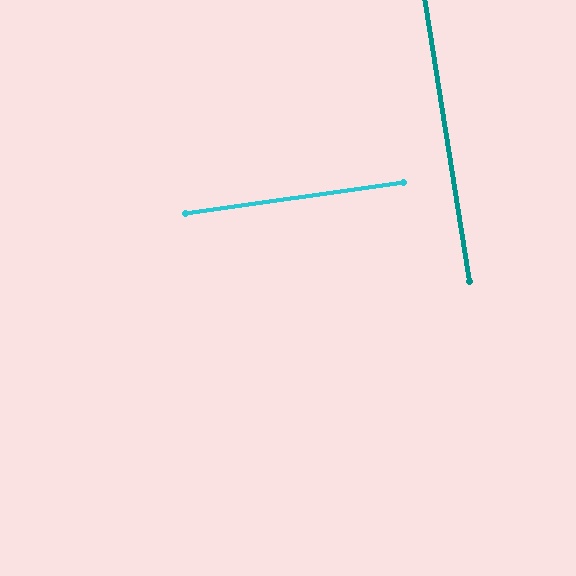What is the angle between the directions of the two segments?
Approximately 89 degrees.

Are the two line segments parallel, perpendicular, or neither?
Perpendicular — they meet at approximately 89°.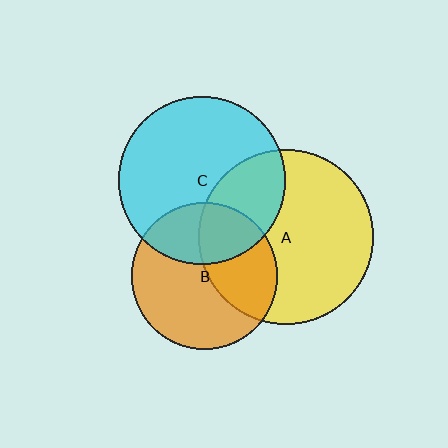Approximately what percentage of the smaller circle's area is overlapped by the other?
Approximately 30%.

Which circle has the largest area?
Circle A (yellow).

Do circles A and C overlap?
Yes.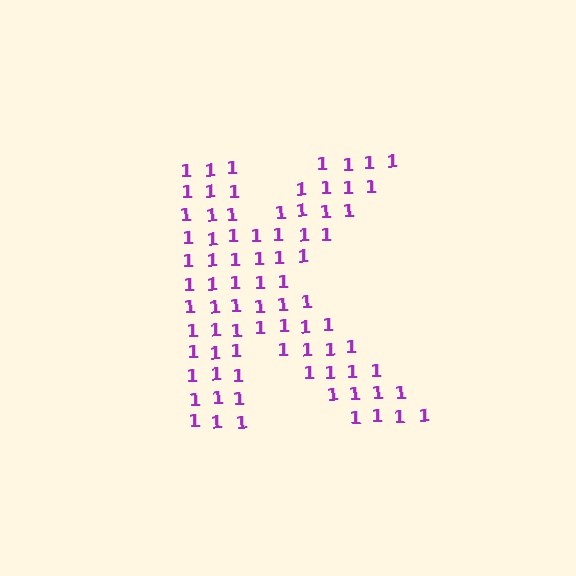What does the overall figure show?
The overall figure shows the letter K.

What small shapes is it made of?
It is made of small digit 1's.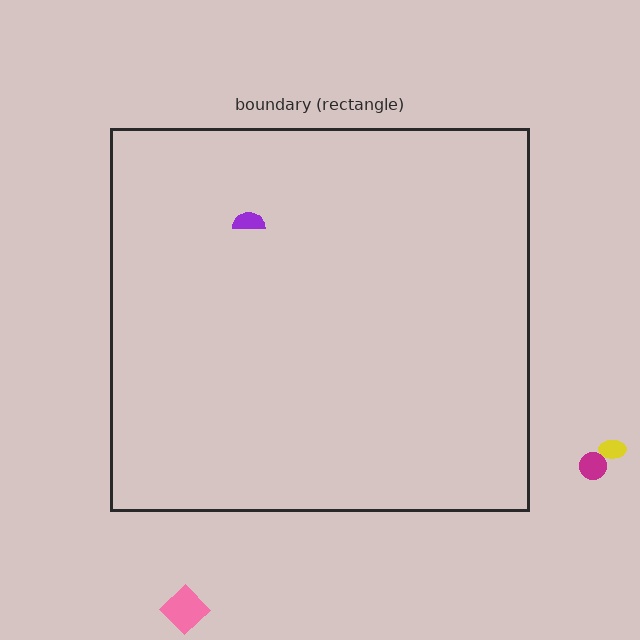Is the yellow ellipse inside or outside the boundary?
Outside.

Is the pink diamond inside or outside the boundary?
Outside.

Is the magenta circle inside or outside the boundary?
Outside.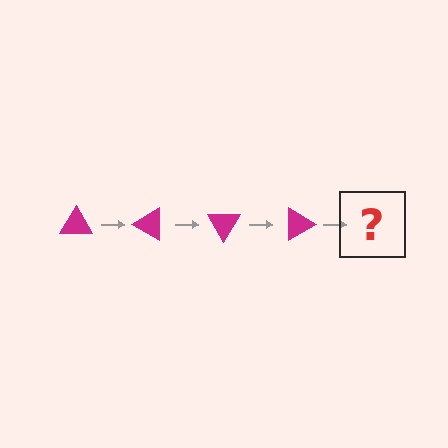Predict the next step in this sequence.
The next step is a magenta triangle rotated 120 degrees.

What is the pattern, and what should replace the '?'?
The pattern is that the triangle rotates 30 degrees each step. The '?' should be a magenta triangle rotated 120 degrees.